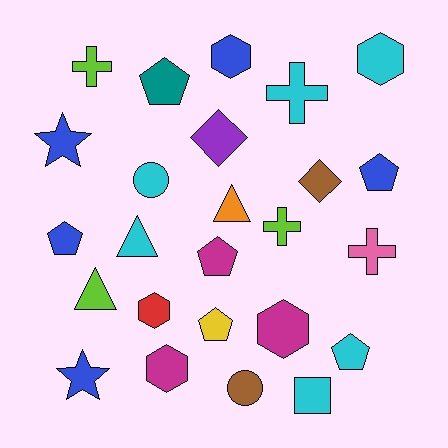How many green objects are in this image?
There are no green objects.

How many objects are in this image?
There are 25 objects.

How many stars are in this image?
There are 2 stars.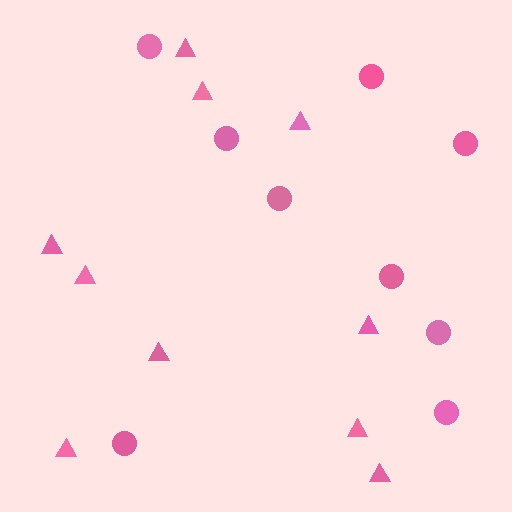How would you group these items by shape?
There are 2 groups: one group of triangles (10) and one group of circles (9).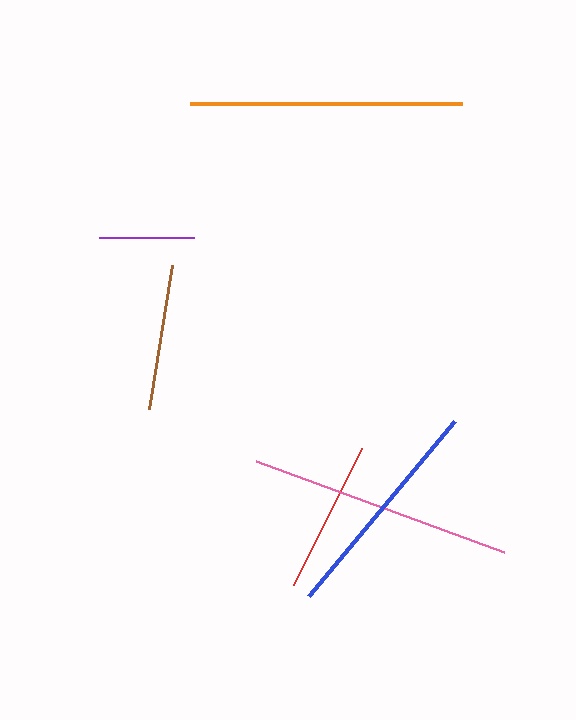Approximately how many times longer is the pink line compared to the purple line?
The pink line is approximately 2.8 times the length of the purple line.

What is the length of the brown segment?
The brown segment is approximately 145 pixels long.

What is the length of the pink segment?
The pink segment is approximately 264 pixels long.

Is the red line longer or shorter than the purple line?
The red line is longer than the purple line.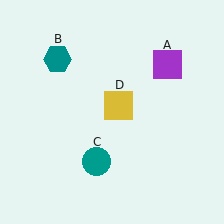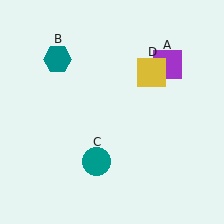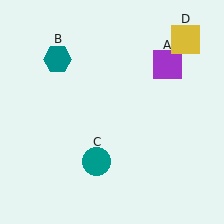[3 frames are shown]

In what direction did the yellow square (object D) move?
The yellow square (object D) moved up and to the right.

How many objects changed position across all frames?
1 object changed position: yellow square (object D).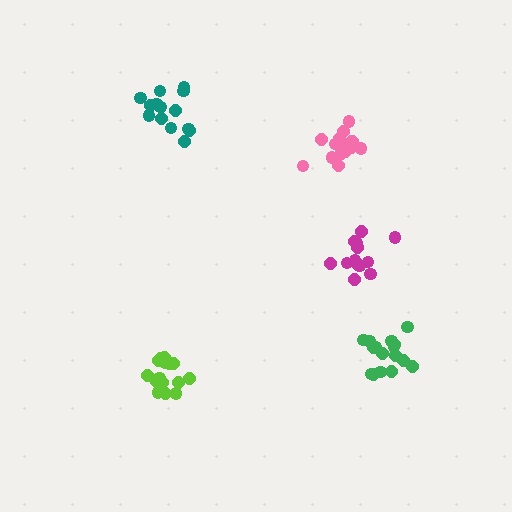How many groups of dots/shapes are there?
There are 5 groups.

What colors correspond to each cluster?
The clusters are colored: magenta, teal, lime, green, pink.